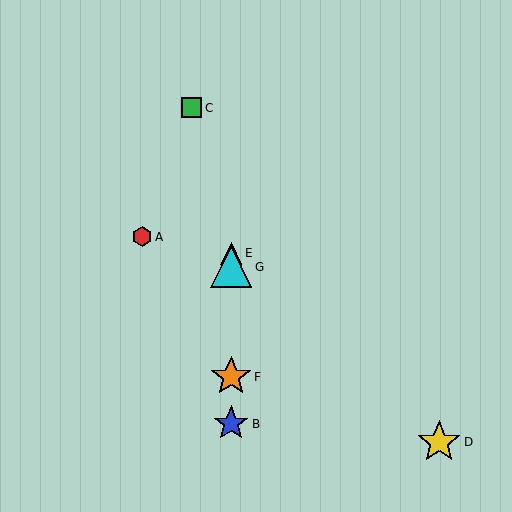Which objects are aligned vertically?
Objects B, E, F, G are aligned vertically.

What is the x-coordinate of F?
Object F is at x≈231.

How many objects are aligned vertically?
4 objects (B, E, F, G) are aligned vertically.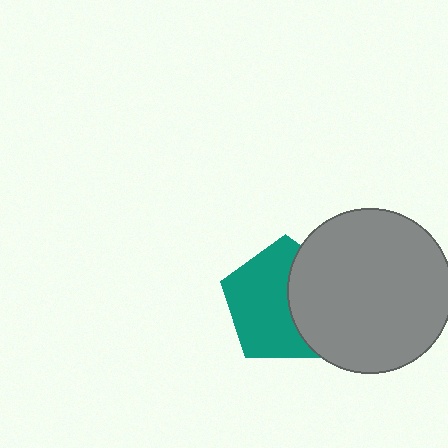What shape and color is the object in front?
The object in front is a gray circle.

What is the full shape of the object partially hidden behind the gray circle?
The partially hidden object is a teal pentagon.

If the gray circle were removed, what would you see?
You would see the complete teal pentagon.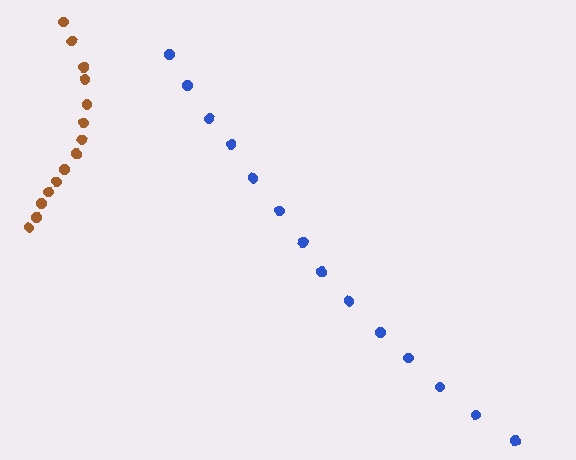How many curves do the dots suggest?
There are 2 distinct paths.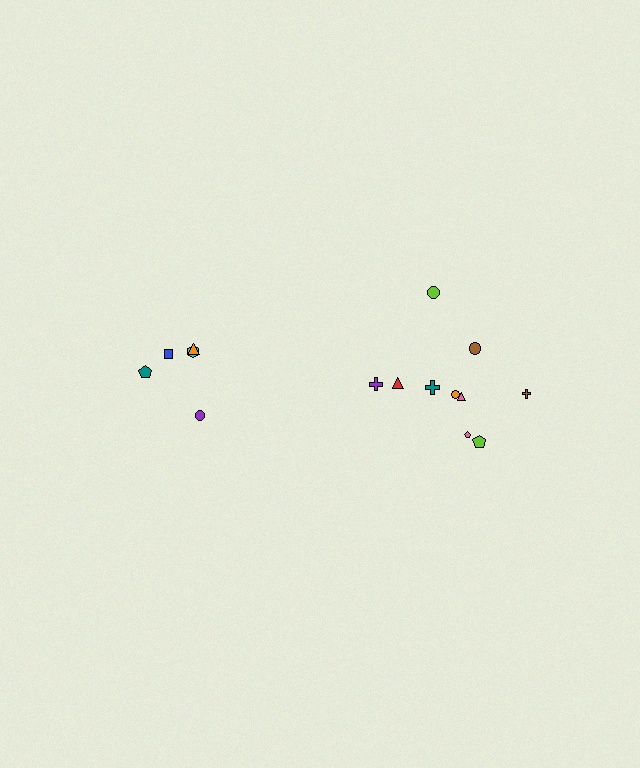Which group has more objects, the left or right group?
The right group.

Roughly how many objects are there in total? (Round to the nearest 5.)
Roughly 15 objects in total.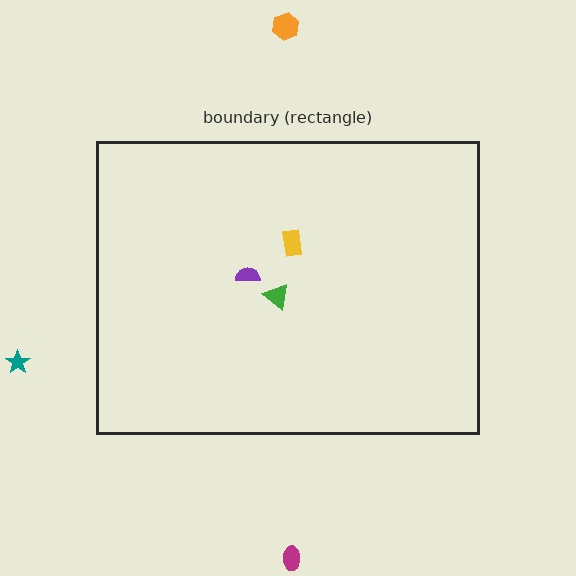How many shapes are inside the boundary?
3 inside, 3 outside.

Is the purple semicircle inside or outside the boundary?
Inside.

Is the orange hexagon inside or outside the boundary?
Outside.